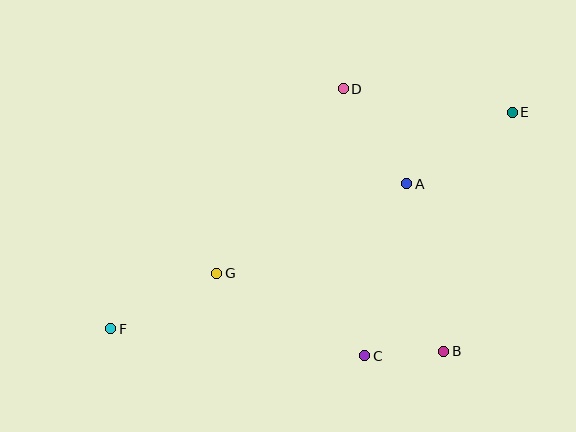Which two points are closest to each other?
Points B and C are closest to each other.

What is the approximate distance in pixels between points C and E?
The distance between C and E is approximately 285 pixels.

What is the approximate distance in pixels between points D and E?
The distance between D and E is approximately 171 pixels.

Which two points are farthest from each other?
Points E and F are farthest from each other.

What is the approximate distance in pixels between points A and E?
The distance between A and E is approximately 127 pixels.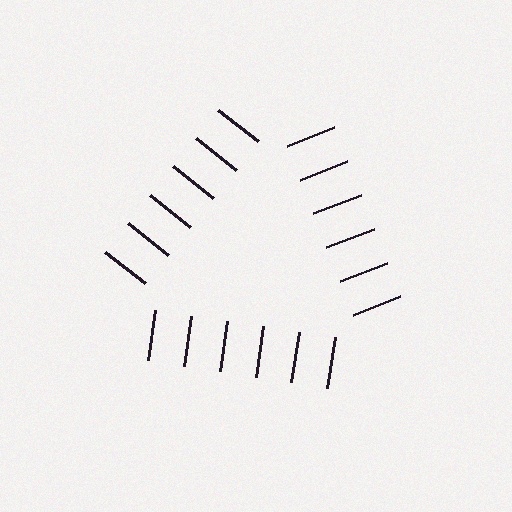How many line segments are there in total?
18 — 6 along each of the 3 edges.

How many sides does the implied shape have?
3 sides — the line-ends trace a triangle.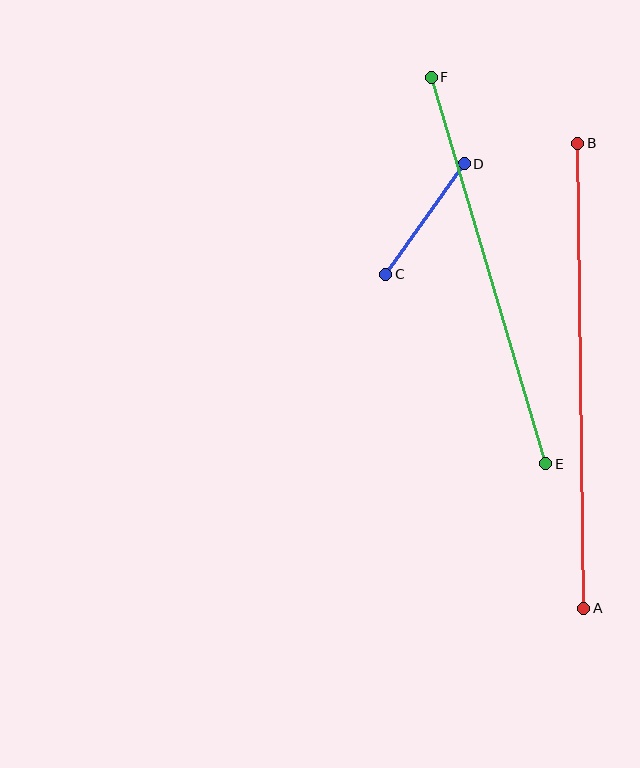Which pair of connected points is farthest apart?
Points A and B are farthest apart.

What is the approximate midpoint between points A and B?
The midpoint is at approximately (581, 376) pixels.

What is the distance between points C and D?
The distance is approximately 135 pixels.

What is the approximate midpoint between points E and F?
The midpoint is at approximately (488, 270) pixels.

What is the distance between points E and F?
The distance is approximately 403 pixels.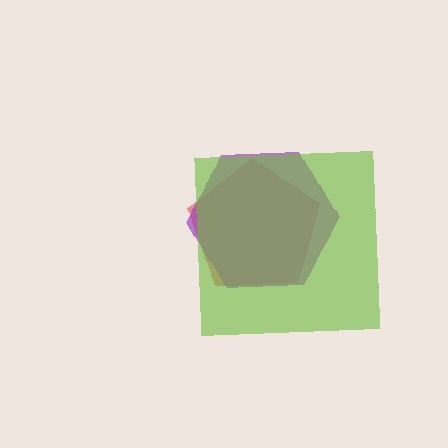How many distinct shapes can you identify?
There are 3 distinct shapes: a red pentagon, a purple hexagon, a lime square.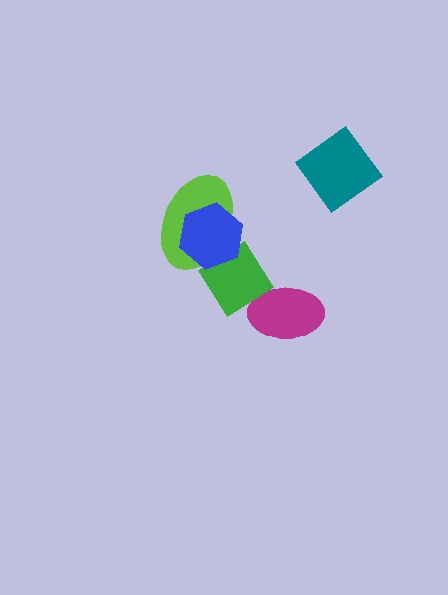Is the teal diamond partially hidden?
No, no other shape covers it.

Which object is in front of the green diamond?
The blue hexagon is in front of the green diamond.